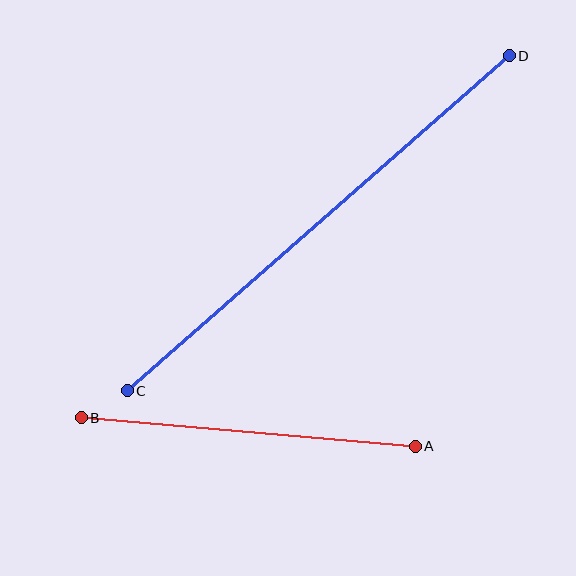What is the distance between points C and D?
The distance is approximately 508 pixels.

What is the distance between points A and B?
The distance is approximately 335 pixels.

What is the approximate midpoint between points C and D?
The midpoint is at approximately (318, 223) pixels.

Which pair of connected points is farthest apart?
Points C and D are farthest apart.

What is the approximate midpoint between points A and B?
The midpoint is at approximately (248, 432) pixels.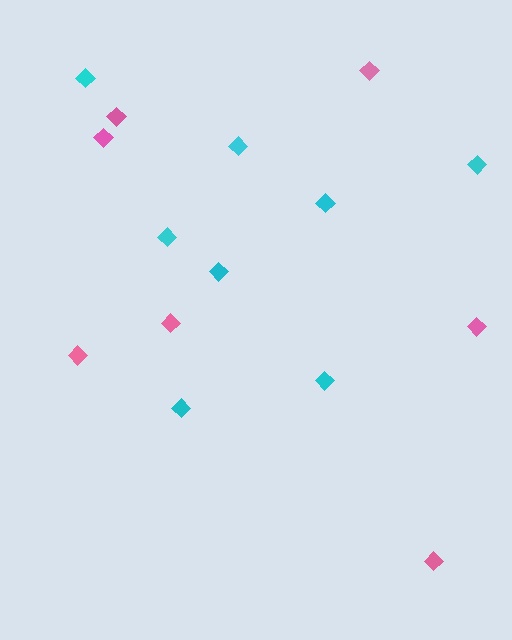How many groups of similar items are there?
There are 2 groups: one group of pink diamonds (7) and one group of cyan diamonds (8).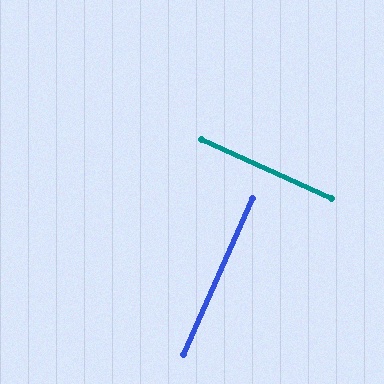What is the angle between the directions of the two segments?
Approximately 90 degrees.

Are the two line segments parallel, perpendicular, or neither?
Perpendicular — they meet at approximately 90°.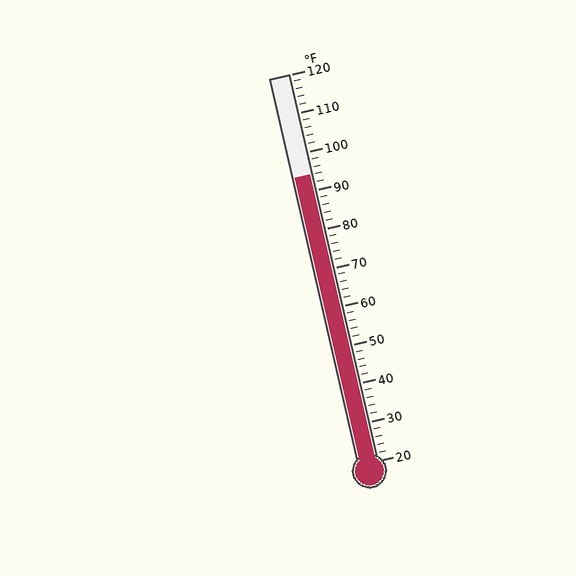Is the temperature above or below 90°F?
The temperature is above 90°F.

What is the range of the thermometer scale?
The thermometer scale ranges from 20°F to 120°F.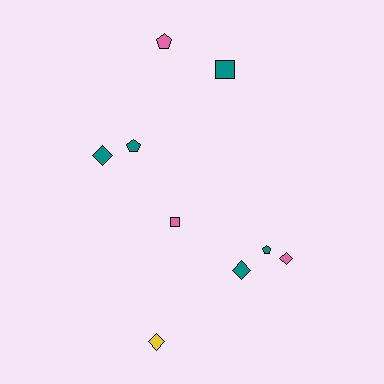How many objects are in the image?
There are 9 objects.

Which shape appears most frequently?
Diamond, with 4 objects.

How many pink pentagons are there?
There is 1 pink pentagon.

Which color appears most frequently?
Teal, with 5 objects.